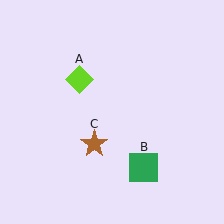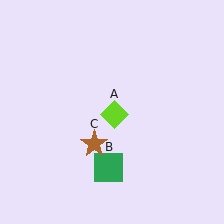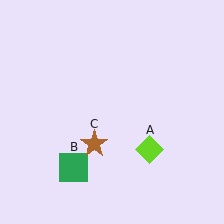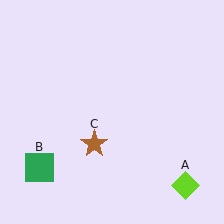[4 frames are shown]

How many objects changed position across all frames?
2 objects changed position: lime diamond (object A), green square (object B).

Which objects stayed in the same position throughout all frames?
Brown star (object C) remained stationary.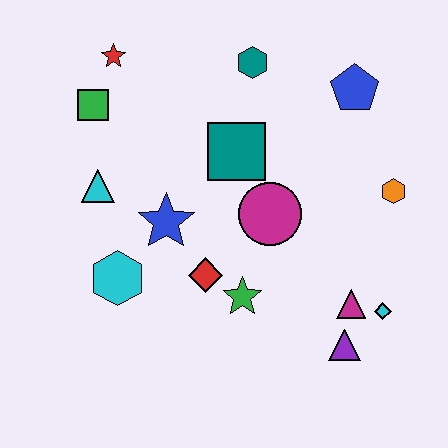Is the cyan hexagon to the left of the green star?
Yes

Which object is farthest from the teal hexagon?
The purple triangle is farthest from the teal hexagon.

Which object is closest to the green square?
The red star is closest to the green square.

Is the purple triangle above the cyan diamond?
No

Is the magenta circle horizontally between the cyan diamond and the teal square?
Yes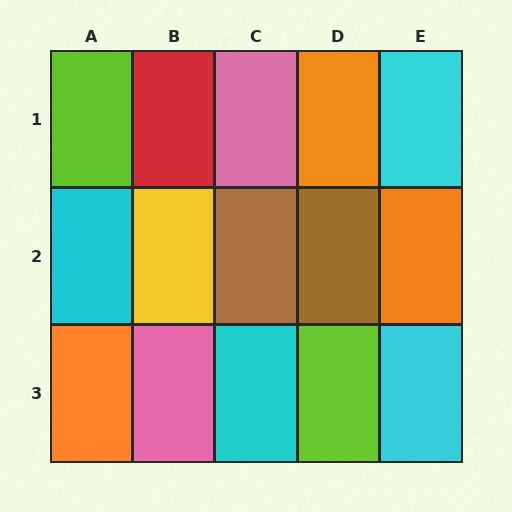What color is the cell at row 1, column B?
Red.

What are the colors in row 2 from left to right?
Cyan, yellow, brown, brown, orange.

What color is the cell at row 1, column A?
Lime.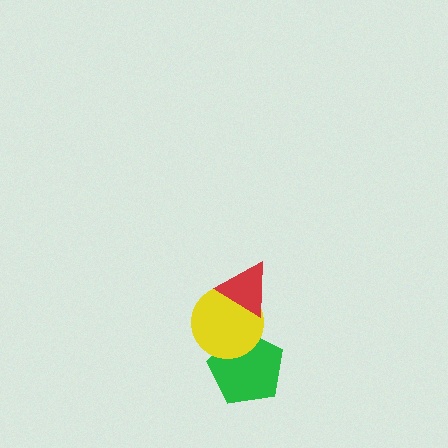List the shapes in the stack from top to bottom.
From top to bottom: the red triangle, the yellow circle, the green pentagon.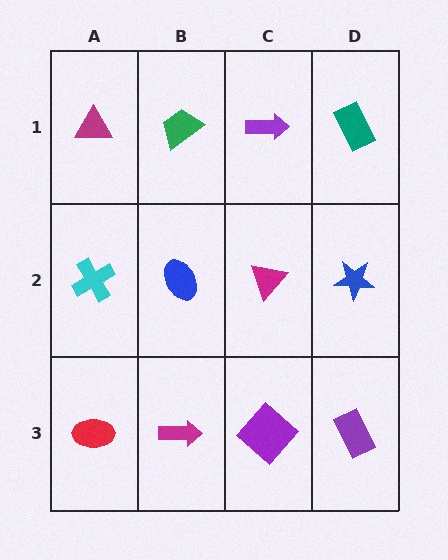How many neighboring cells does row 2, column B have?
4.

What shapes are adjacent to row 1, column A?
A cyan cross (row 2, column A), a green trapezoid (row 1, column B).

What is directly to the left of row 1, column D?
A purple arrow.